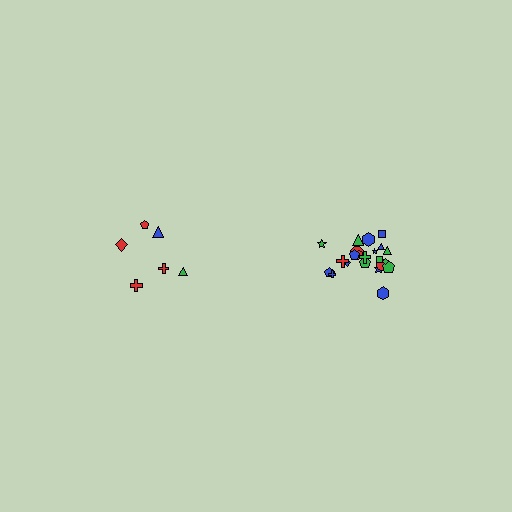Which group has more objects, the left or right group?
The right group.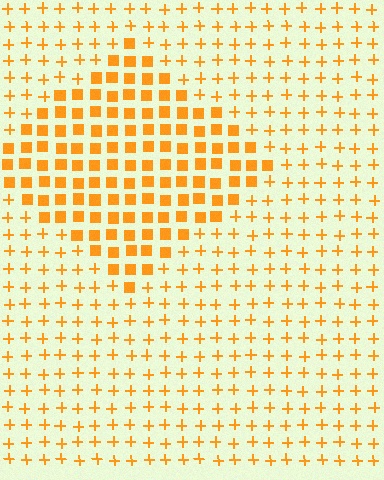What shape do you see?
I see a diamond.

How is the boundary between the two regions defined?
The boundary is defined by a change in element shape: squares inside vs. plus signs outside. All elements share the same color and spacing.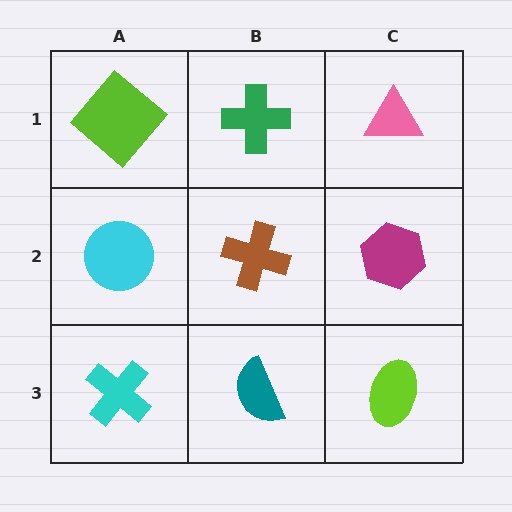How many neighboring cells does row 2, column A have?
3.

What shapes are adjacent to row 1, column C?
A magenta hexagon (row 2, column C), a green cross (row 1, column B).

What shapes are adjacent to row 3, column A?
A cyan circle (row 2, column A), a teal semicircle (row 3, column B).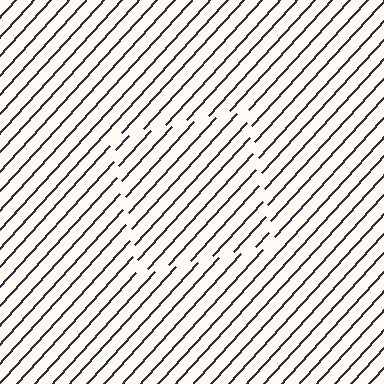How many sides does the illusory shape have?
4 sides — the line-ends trace a square.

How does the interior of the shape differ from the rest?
The interior of the shape contains the same grating, shifted by half a period — the contour is defined by the phase discontinuity where line-ends from the inner and outer gratings abut.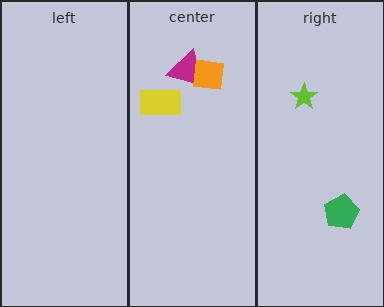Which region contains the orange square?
The center region.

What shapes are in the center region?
The magenta triangle, the orange square, the yellow rectangle.